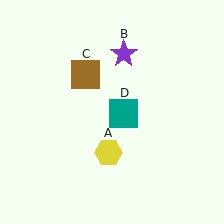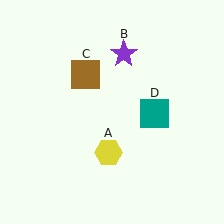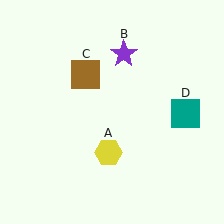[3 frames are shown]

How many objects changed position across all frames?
1 object changed position: teal square (object D).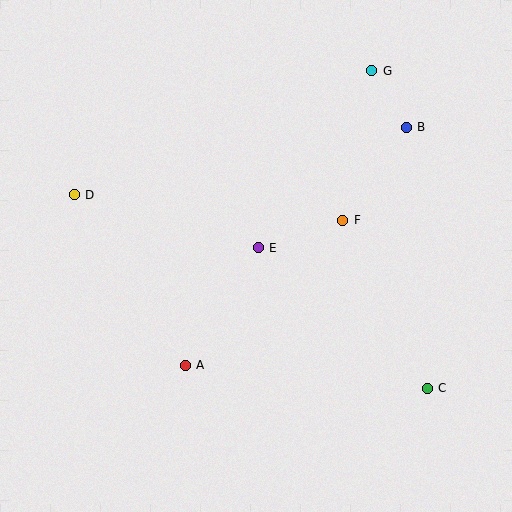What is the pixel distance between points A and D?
The distance between A and D is 203 pixels.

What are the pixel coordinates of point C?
Point C is at (427, 388).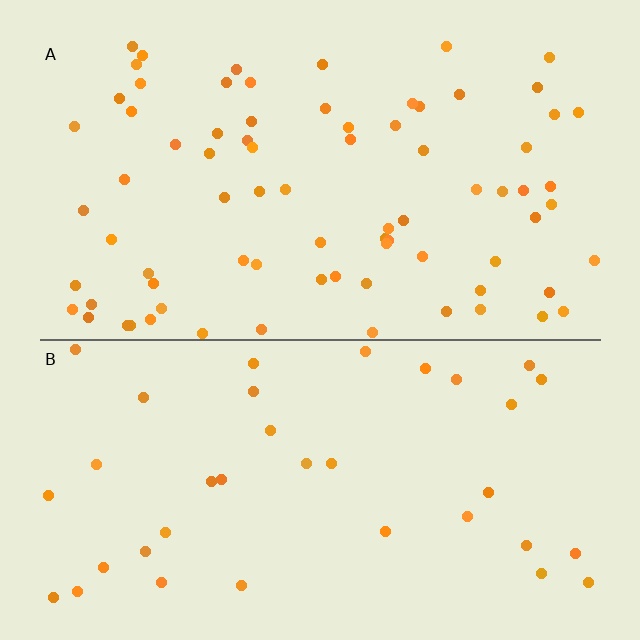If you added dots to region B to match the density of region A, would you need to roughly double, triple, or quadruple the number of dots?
Approximately double.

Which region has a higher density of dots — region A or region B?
A (the top).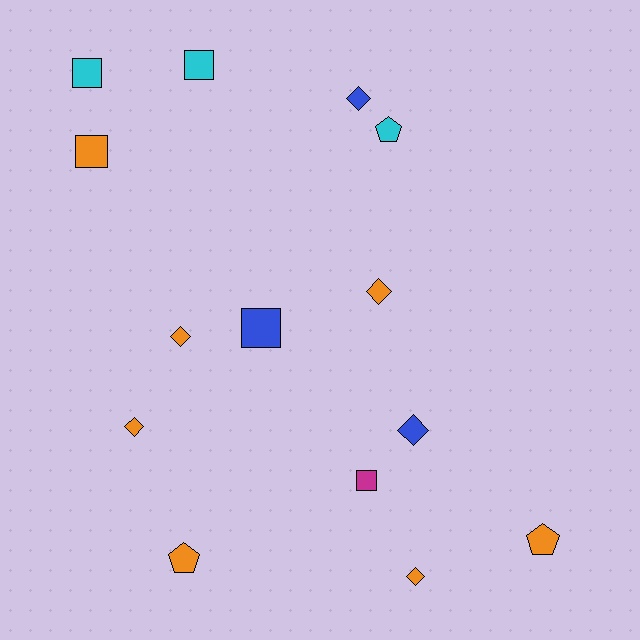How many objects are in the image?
There are 14 objects.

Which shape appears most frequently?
Diamond, with 6 objects.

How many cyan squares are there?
There are 2 cyan squares.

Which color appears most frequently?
Orange, with 7 objects.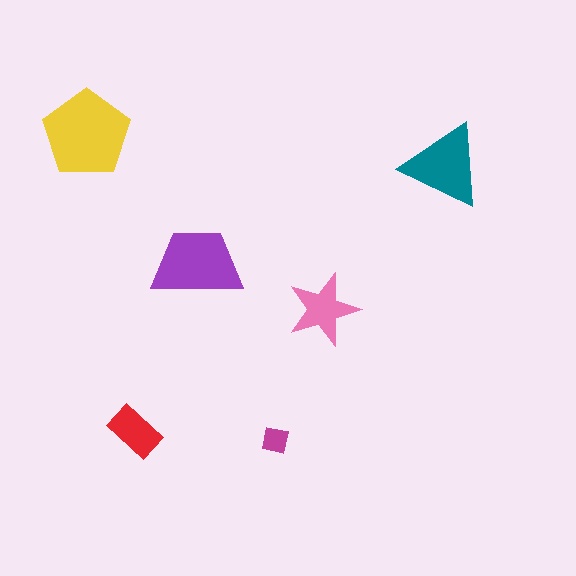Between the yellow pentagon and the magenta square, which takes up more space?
The yellow pentagon.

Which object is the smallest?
The magenta square.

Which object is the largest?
The yellow pentagon.